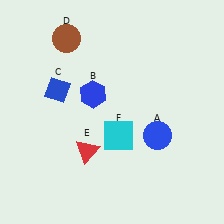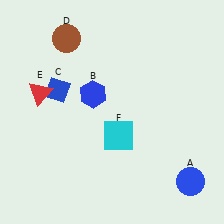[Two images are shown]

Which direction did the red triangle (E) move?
The red triangle (E) moved up.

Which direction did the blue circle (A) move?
The blue circle (A) moved down.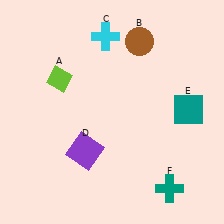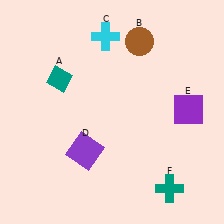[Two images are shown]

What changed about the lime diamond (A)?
In Image 1, A is lime. In Image 2, it changed to teal.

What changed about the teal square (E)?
In Image 1, E is teal. In Image 2, it changed to purple.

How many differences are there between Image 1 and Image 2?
There are 2 differences between the two images.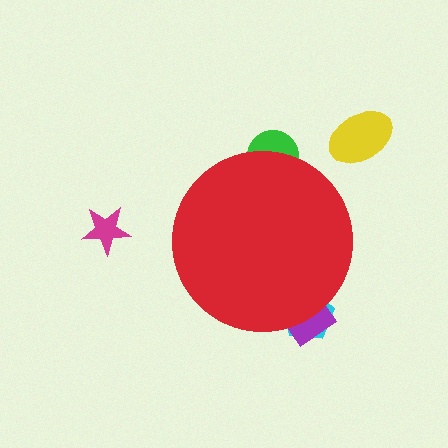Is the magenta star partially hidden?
No, the magenta star is fully visible.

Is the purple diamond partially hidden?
Yes, the purple diamond is partially hidden behind the red circle.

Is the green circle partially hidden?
Yes, the green circle is partially hidden behind the red circle.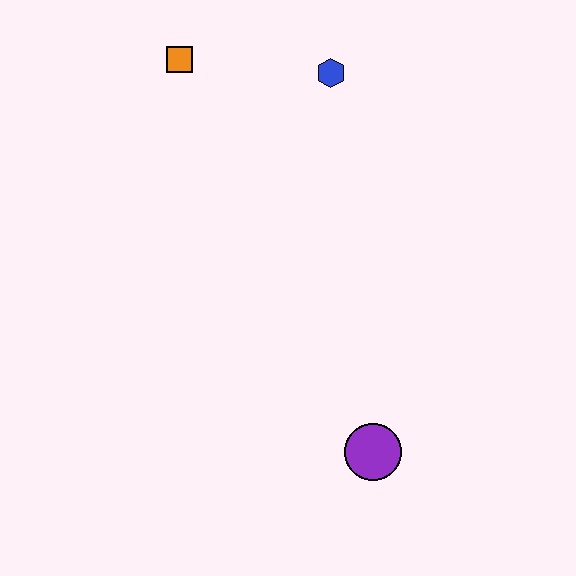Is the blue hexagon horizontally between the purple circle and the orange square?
Yes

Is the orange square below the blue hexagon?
No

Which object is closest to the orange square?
The blue hexagon is closest to the orange square.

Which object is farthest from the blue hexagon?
The purple circle is farthest from the blue hexagon.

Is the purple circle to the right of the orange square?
Yes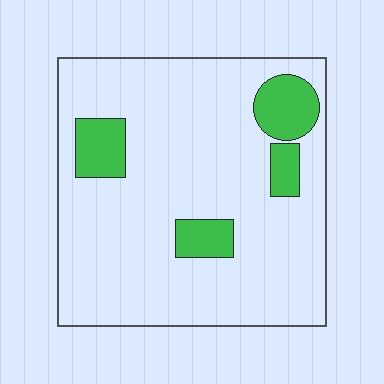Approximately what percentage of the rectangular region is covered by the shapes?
Approximately 15%.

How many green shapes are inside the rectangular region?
4.